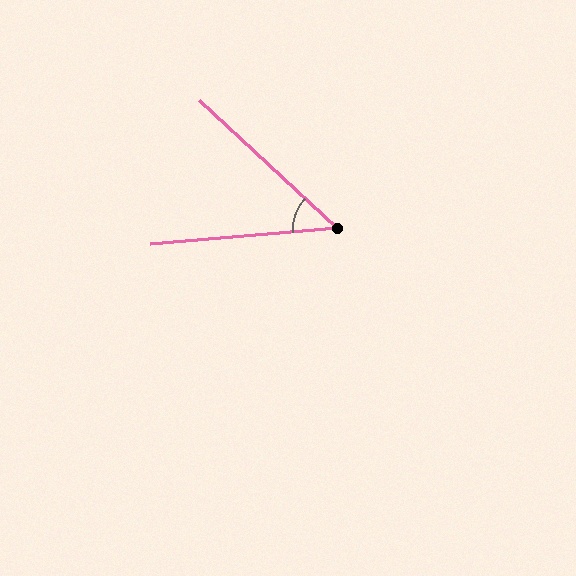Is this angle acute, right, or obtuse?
It is acute.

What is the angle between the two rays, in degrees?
Approximately 48 degrees.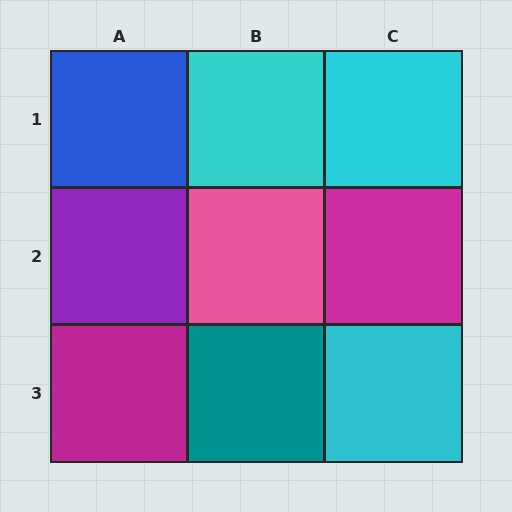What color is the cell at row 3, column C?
Cyan.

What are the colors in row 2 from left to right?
Purple, pink, magenta.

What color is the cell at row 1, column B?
Cyan.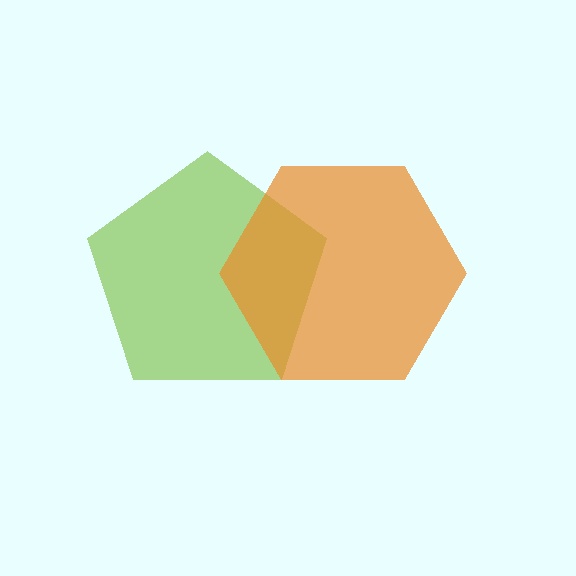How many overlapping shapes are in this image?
There are 2 overlapping shapes in the image.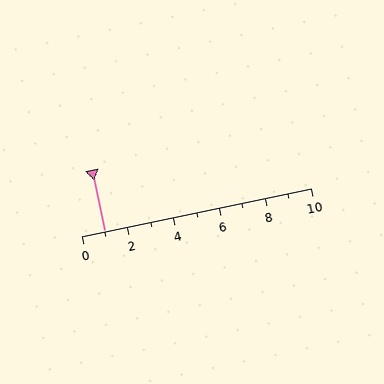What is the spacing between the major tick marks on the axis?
The major ticks are spaced 2 apart.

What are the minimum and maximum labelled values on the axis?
The axis runs from 0 to 10.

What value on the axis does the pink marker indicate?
The marker indicates approximately 1.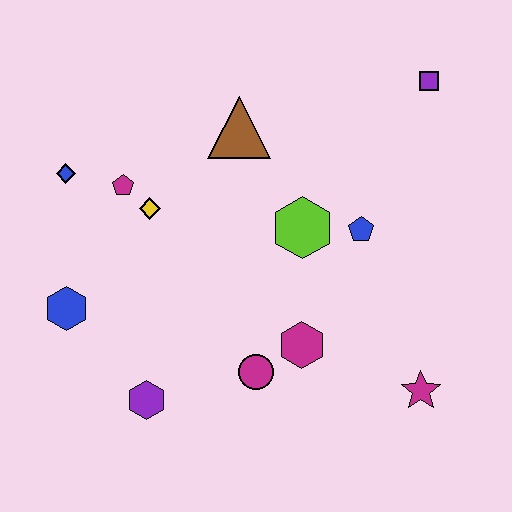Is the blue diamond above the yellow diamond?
Yes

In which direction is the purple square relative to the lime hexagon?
The purple square is above the lime hexagon.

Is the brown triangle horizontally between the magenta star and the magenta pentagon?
Yes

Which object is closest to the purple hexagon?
The magenta circle is closest to the purple hexagon.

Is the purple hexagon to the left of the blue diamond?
No